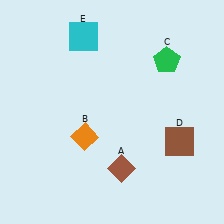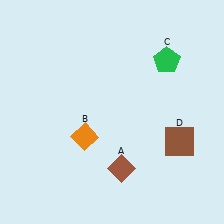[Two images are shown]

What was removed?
The cyan square (E) was removed in Image 2.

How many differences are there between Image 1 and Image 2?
There is 1 difference between the two images.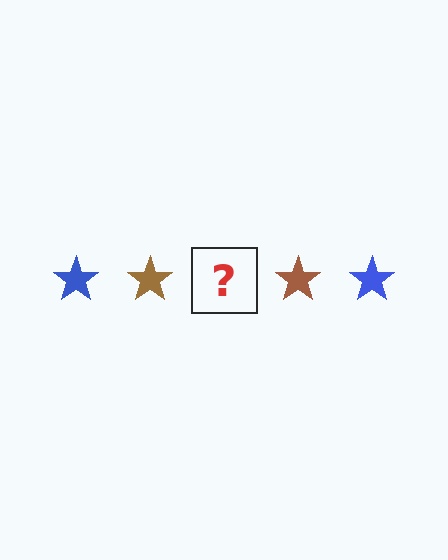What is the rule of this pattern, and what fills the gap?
The rule is that the pattern cycles through blue, brown stars. The gap should be filled with a blue star.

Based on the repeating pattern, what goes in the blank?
The blank should be a blue star.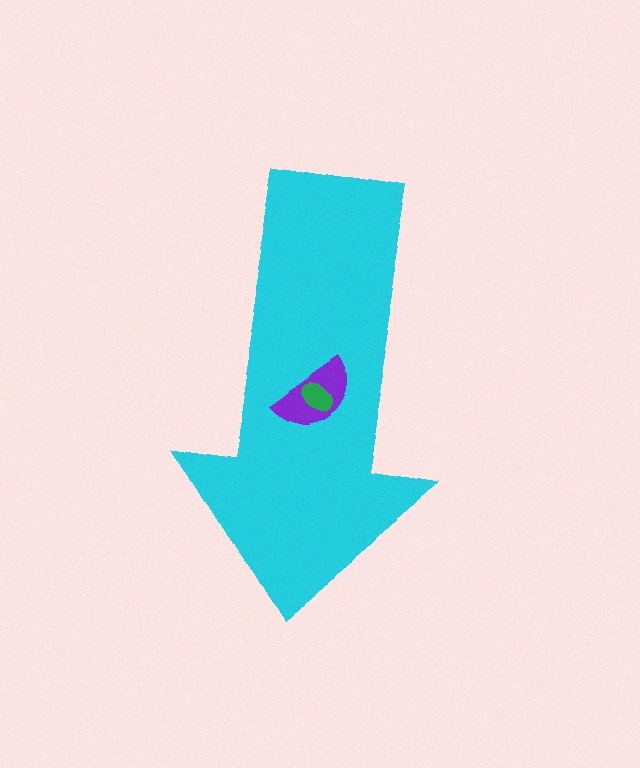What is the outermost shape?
The cyan arrow.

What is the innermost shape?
The green ellipse.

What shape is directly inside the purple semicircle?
The green ellipse.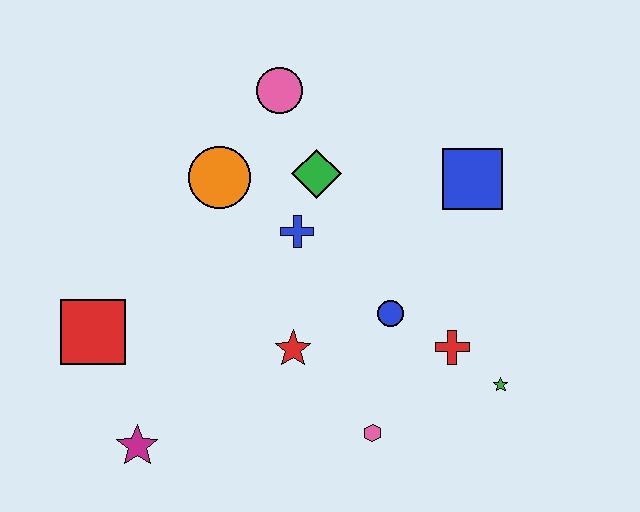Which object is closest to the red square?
The magenta star is closest to the red square.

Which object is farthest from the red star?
The pink circle is farthest from the red star.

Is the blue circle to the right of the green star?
No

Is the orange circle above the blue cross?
Yes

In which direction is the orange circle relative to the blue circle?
The orange circle is to the left of the blue circle.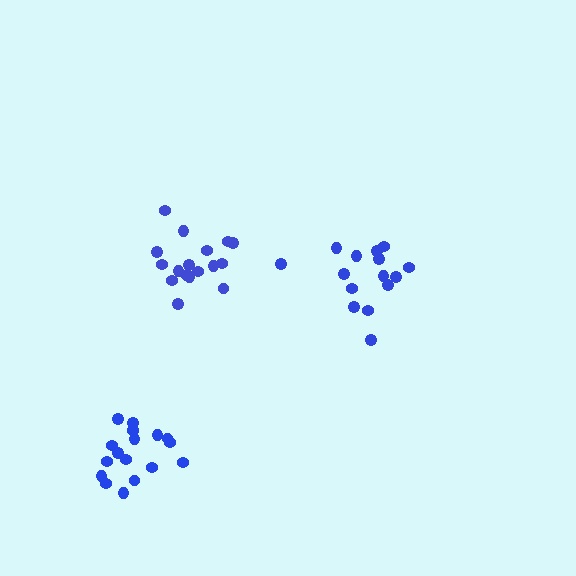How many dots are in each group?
Group 1: 17 dots, Group 2: 15 dots, Group 3: 17 dots (49 total).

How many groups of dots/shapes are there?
There are 3 groups.